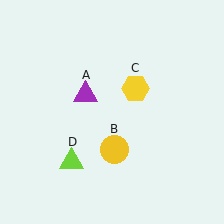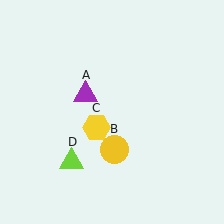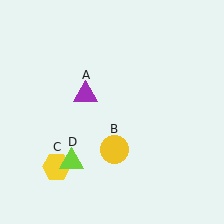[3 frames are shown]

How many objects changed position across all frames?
1 object changed position: yellow hexagon (object C).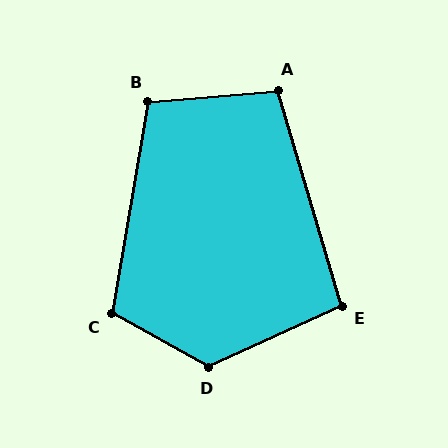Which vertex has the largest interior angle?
D, at approximately 127 degrees.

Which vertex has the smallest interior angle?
E, at approximately 98 degrees.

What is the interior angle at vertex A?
Approximately 102 degrees (obtuse).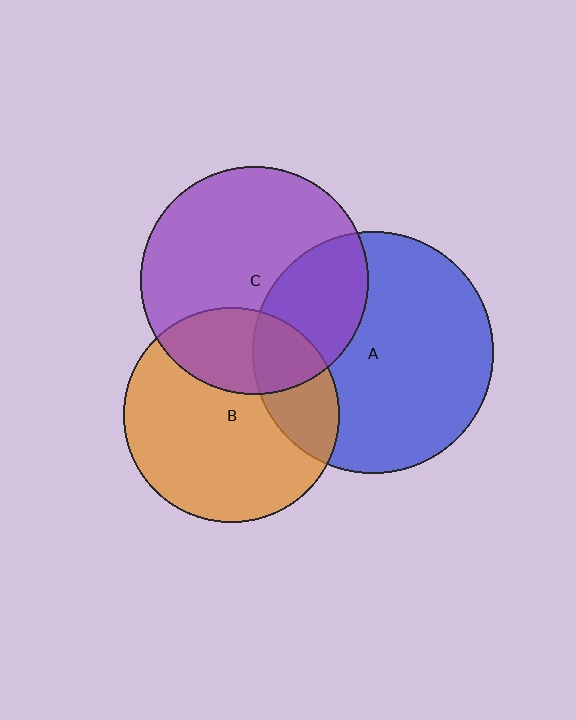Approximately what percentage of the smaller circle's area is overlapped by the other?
Approximately 30%.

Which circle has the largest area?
Circle A (blue).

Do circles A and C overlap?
Yes.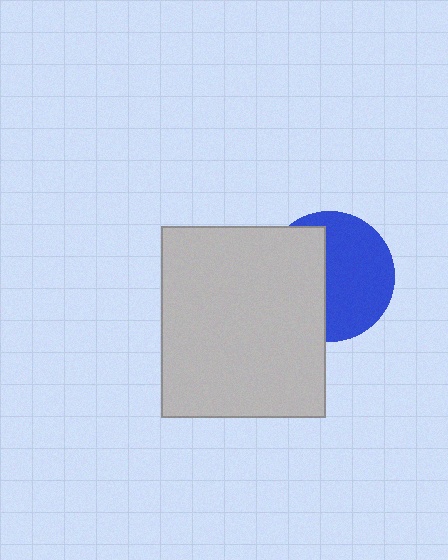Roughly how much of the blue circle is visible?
About half of it is visible (roughly 56%).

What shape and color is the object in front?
The object in front is a light gray rectangle.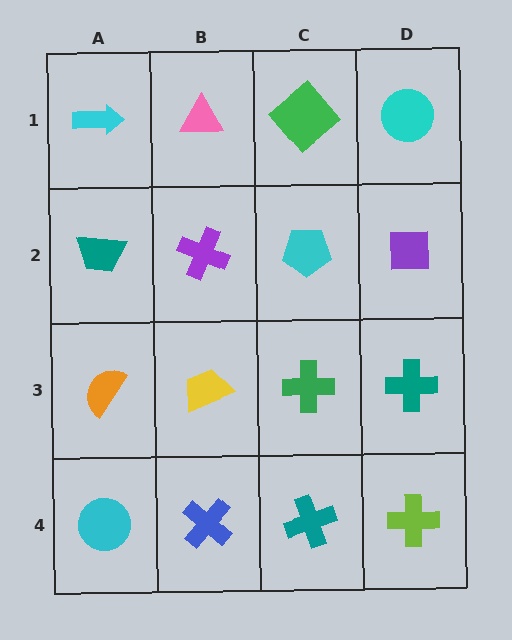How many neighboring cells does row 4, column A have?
2.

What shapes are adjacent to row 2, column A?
A cyan arrow (row 1, column A), an orange semicircle (row 3, column A), a purple cross (row 2, column B).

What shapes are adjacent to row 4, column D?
A teal cross (row 3, column D), a teal cross (row 4, column C).